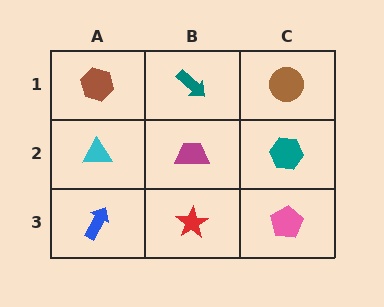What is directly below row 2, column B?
A red star.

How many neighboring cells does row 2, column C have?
3.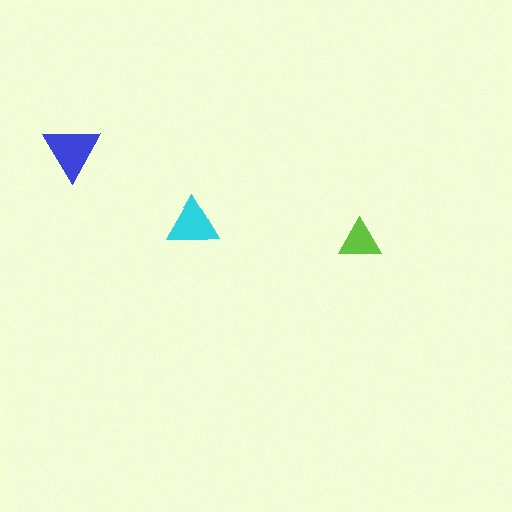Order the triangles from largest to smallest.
the blue one, the cyan one, the lime one.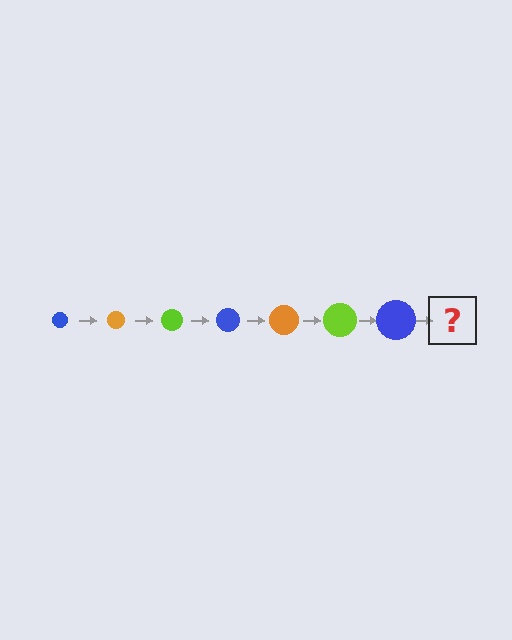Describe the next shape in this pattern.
It should be an orange circle, larger than the previous one.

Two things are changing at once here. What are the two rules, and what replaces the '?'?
The two rules are that the circle grows larger each step and the color cycles through blue, orange, and lime. The '?' should be an orange circle, larger than the previous one.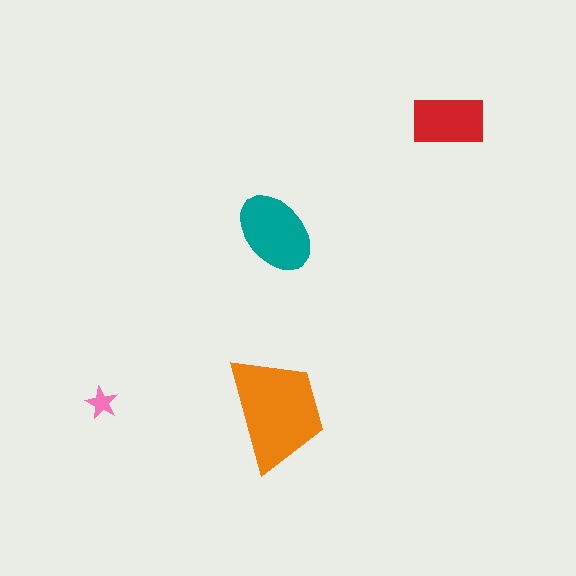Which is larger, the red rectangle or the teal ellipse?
The teal ellipse.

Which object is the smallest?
The pink star.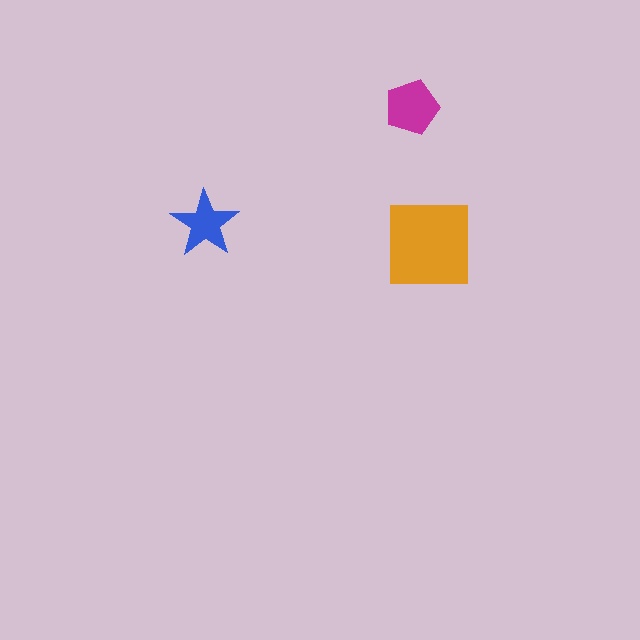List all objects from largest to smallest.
The orange square, the magenta pentagon, the blue star.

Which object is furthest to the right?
The orange square is rightmost.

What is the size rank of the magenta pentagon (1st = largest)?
2nd.